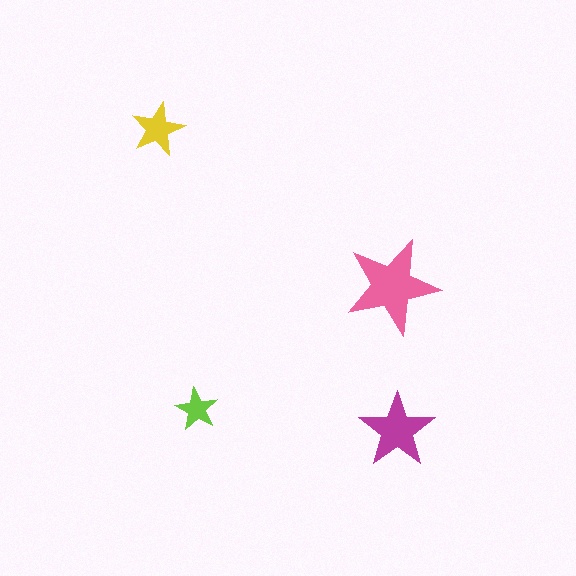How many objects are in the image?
There are 4 objects in the image.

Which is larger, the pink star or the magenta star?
The pink one.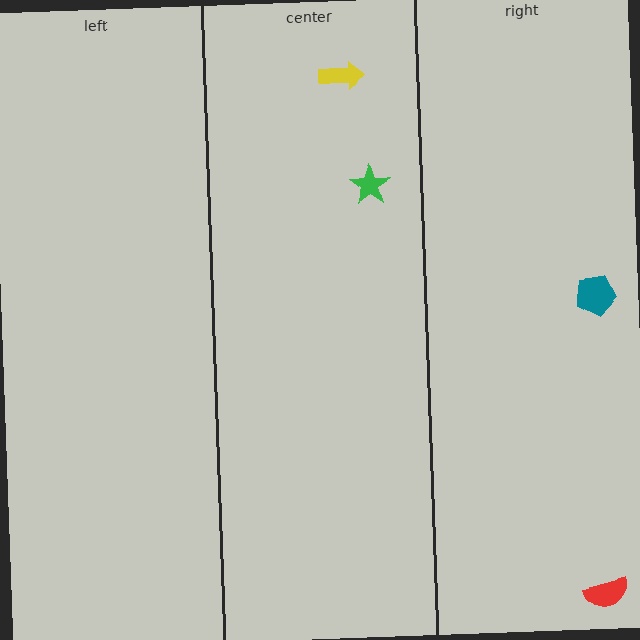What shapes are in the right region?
The red semicircle, the teal pentagon.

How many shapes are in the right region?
2.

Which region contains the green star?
The center region.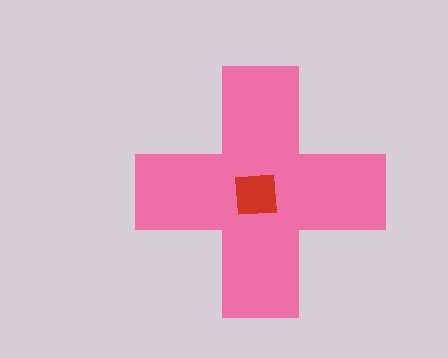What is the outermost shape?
The pink cross.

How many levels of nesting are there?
2.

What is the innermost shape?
The red square.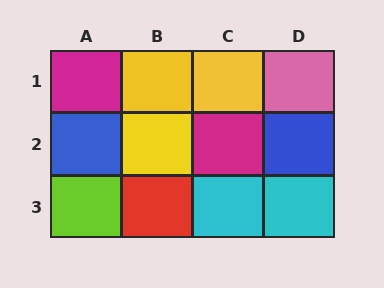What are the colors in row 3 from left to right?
Lime, red, cyan, cyan.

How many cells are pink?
1 cell is pink.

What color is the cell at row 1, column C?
Yellow.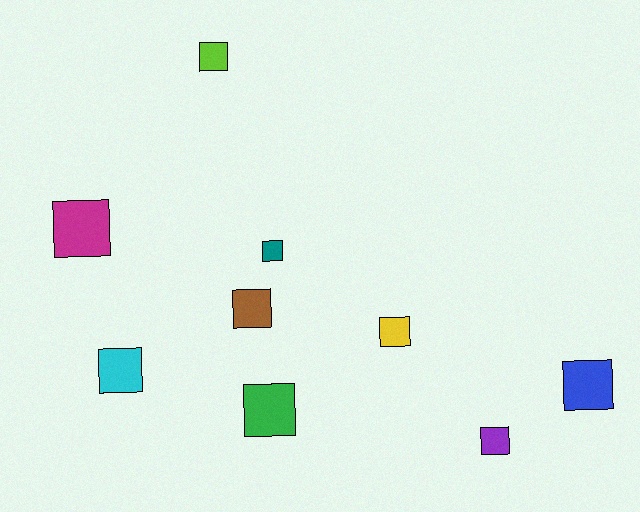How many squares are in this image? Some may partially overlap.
There are 9 squares.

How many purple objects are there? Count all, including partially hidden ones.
There is 1 purple object.